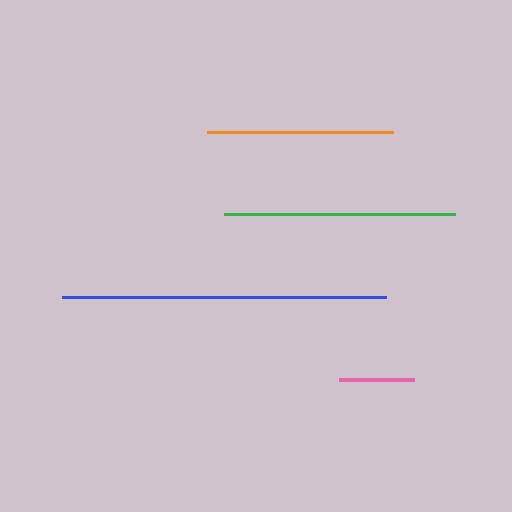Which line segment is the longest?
The blue line is the longest at approximately 324 pixels.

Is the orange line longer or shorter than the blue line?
The blue line is longer than the orange line.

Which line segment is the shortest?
The pink line is the shortest at approximately 75 pixels.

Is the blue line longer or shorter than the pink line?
The blue line is longer than the pink line.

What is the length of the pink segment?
The pink segment is approximately 75 pixels long.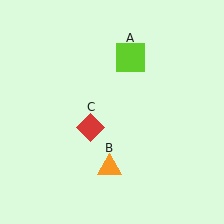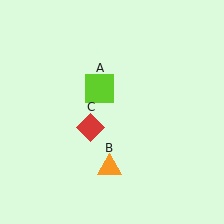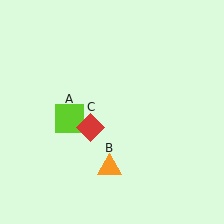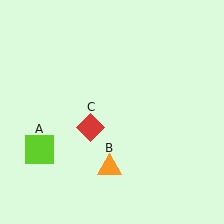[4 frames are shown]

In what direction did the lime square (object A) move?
The lime square (object A) moved down and to the left.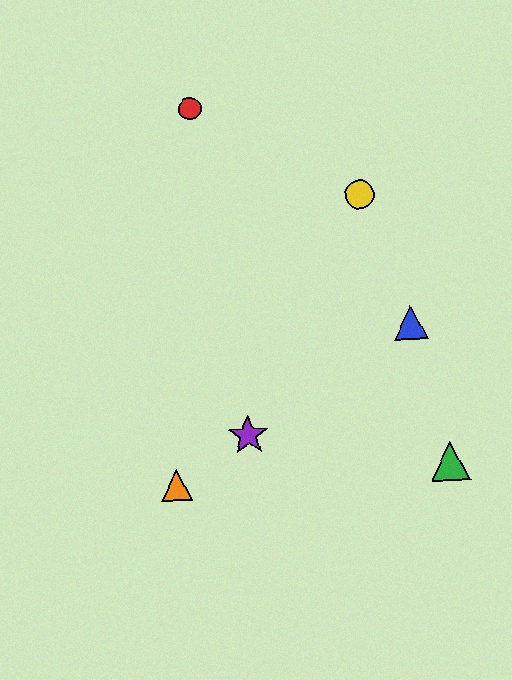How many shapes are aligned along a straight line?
3 shapes (the blue triangle, the purple star, the orange triangle) are aligned along a straight line.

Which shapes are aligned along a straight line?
The blue triangle, the purple star, the orange triangle are aligned along a straight line.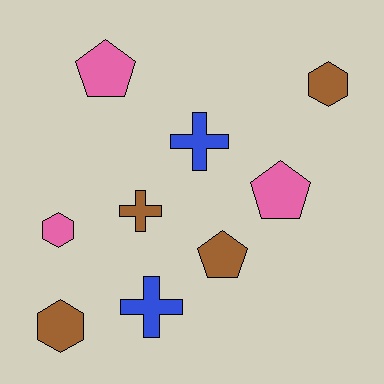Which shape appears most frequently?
Hexagon, with 3 objects.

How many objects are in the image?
There are 9 objects.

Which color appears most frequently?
Brown, with 4 objects.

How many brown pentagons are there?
There is 1 brown pentagon.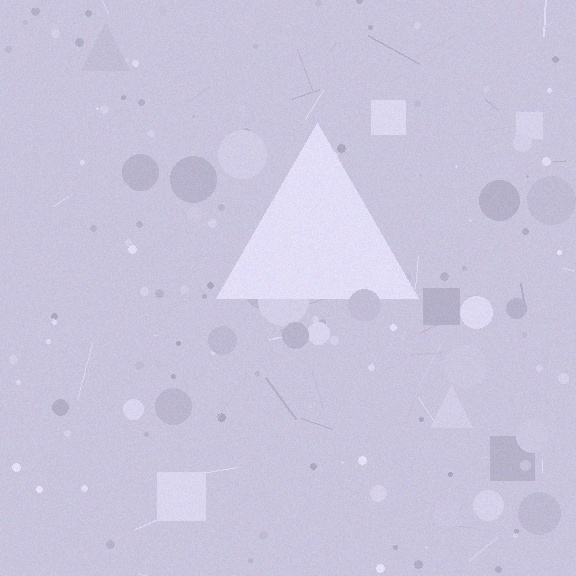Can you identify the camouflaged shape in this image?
The camouflaged shape is a triangle.